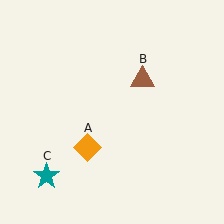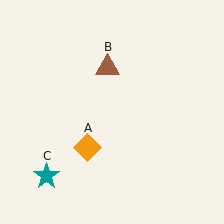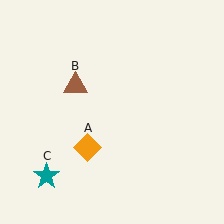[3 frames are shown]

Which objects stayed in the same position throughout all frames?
Orange diamond (object A) and teal star (object C) remained stationary.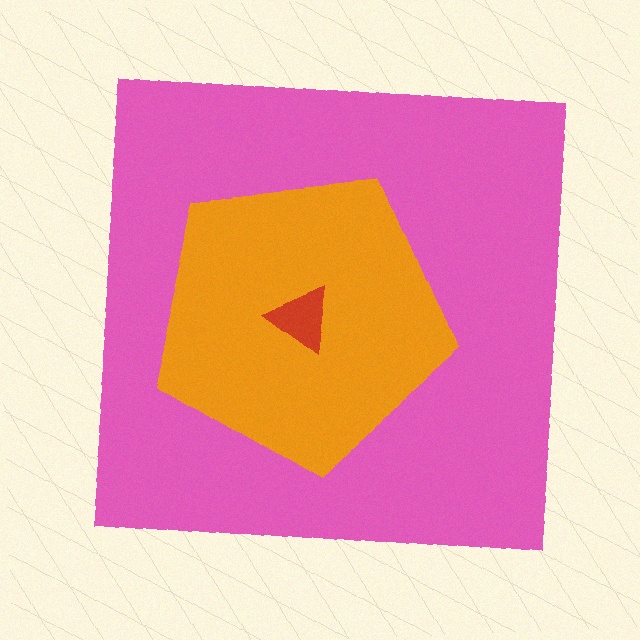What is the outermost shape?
The pink square.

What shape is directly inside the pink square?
The orange pentagon.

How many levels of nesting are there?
3.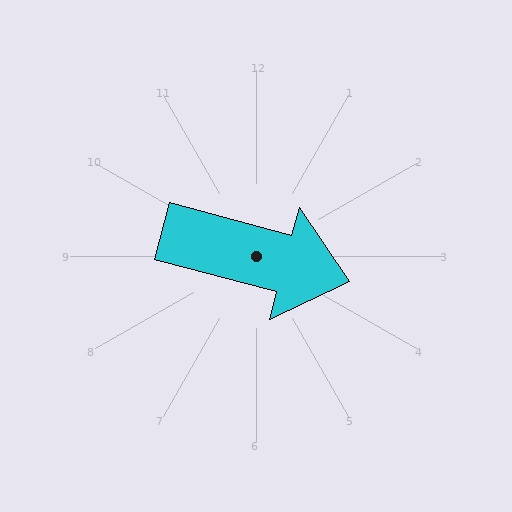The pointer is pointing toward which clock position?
Roughly 3 o'clock.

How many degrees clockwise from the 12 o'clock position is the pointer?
Approximately 105 degrees.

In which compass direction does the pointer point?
East.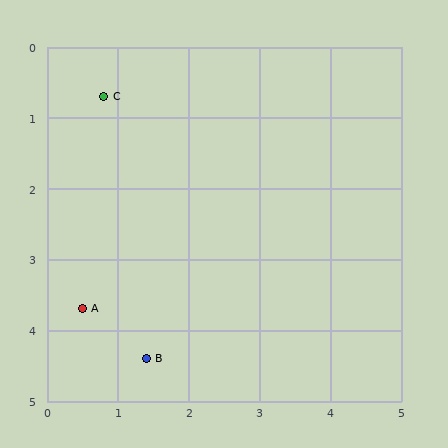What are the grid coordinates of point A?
Point A is at approximately (0.5, 3.7).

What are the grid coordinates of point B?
Point B is at approximately (1.4, 4.4).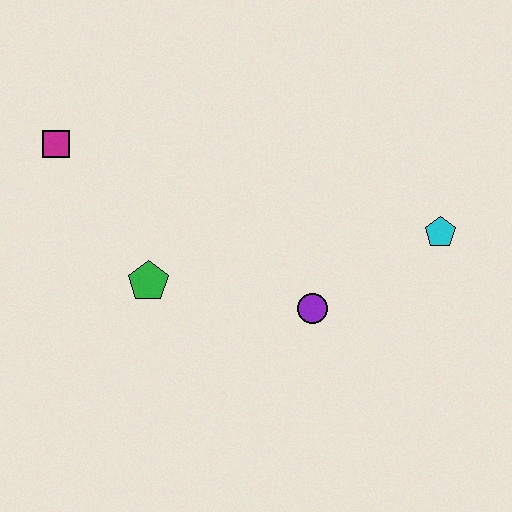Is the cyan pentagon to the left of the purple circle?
No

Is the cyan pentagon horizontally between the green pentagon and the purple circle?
No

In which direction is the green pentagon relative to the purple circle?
The green pentagon is to the left of the purple circle.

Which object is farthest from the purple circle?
The magenta square is farthest from the purple circle.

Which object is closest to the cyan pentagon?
The purple circle is closest to the cyan pentagon.